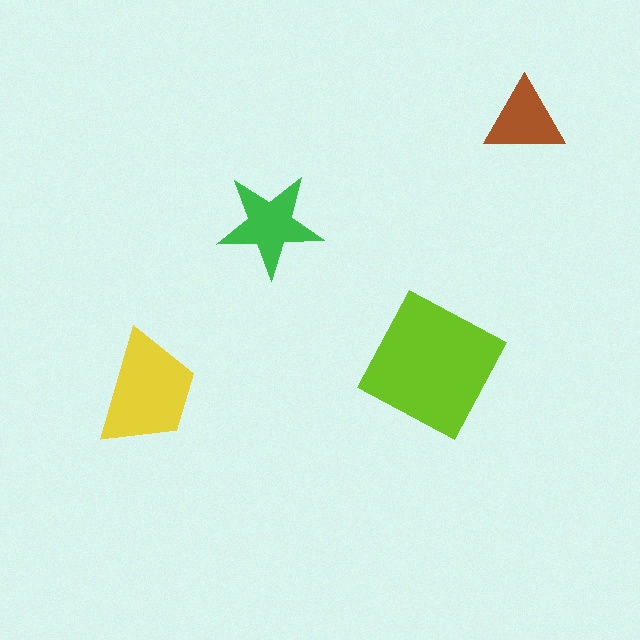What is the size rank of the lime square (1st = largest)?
1st.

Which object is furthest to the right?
The brown triangle is rightmost.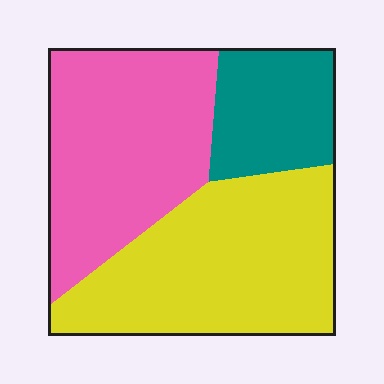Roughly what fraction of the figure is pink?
Pink covers roughly 40% of the figure.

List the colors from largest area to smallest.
From largest to smallest: yellow, pink, teal.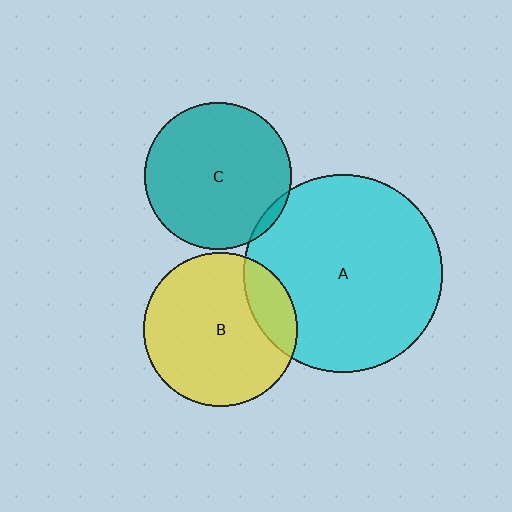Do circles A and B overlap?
Yes.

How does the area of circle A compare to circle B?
Approximately 1.7 times.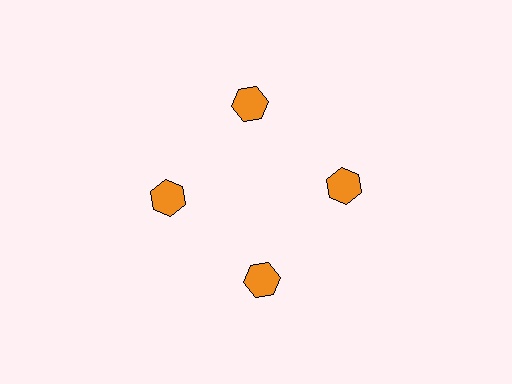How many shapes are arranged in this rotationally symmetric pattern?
There are 4 shapes, arranged in 4 groups of 1.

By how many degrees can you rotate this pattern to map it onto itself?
The pattern maps onto itself every 90 degrees of rotation.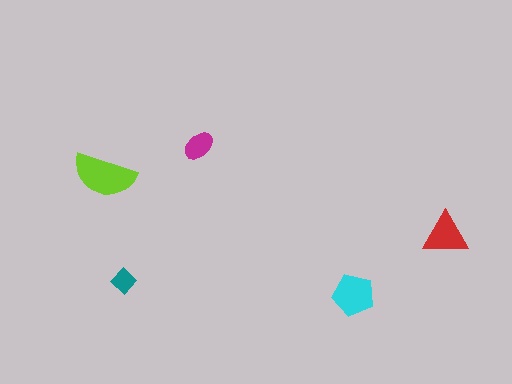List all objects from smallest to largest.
The teal diamond, the magenta ellipse, the red triangle, the cyan pentagon, the lime semicircle.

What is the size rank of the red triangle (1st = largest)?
3rd.